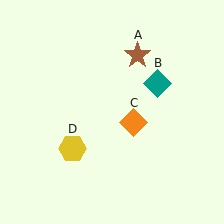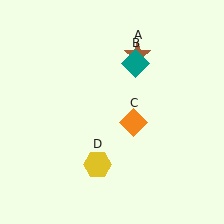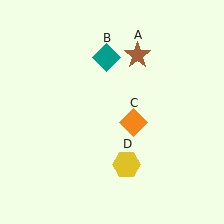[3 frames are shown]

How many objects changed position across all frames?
2 objects changed position: teal diamond (object B), yellow hexagon (object D).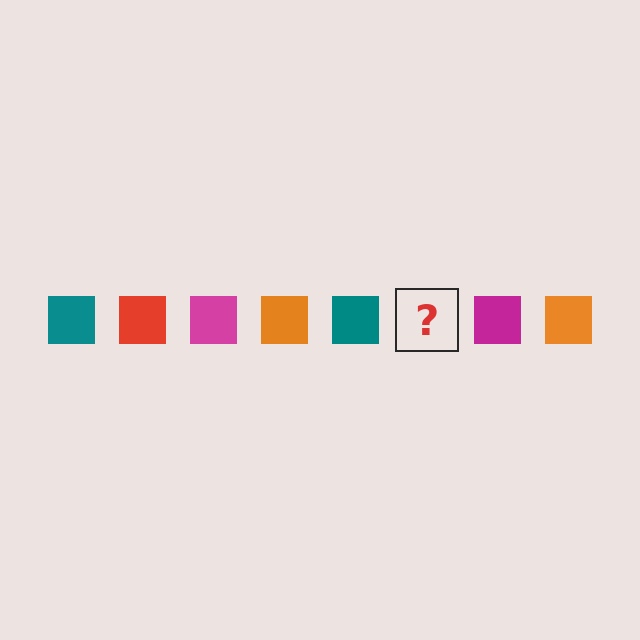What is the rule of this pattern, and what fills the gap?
The rule is that the pattern cycles through teal, red, magenta, orange squares. The gap should be filled with a red square.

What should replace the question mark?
The question mark should be replaced with a red square.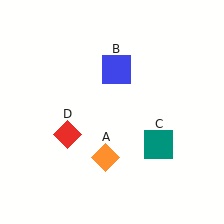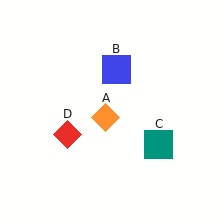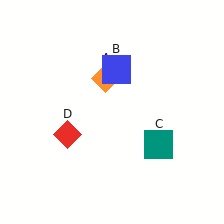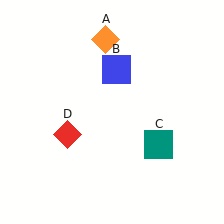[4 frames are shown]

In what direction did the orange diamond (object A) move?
The orange diamond (object A) moved up.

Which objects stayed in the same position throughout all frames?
Blue square (object B) and teal square (object C) and red diamond (object D) remained stationary.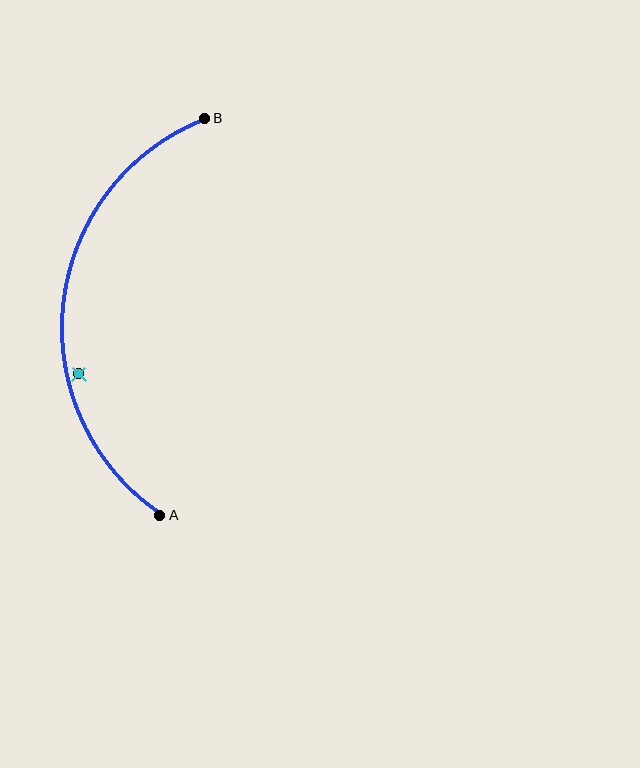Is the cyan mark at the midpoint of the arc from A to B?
No — the cyan mark does not lie on the arc at all. It sits slightly inside the curve.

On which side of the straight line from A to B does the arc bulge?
The arc bulges to the left of the straight line connecting A and B.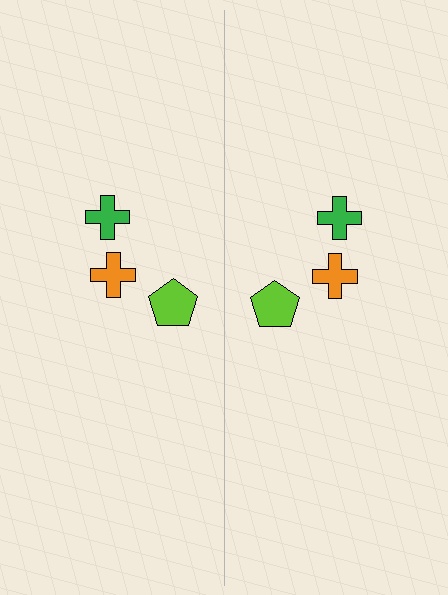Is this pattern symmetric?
Yes, this pattern has bilateral (reflection) symmetry.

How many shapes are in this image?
There are 6 shapes in this image.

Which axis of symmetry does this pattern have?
The pattern has a vertical axis of symmetry running through the center of the image.